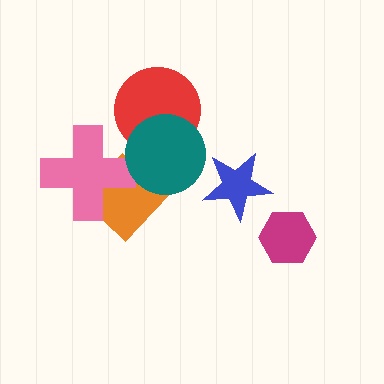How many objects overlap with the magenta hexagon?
0 objects overlap with the magenta hexagon.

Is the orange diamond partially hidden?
Yes, it is partially covered by another shape.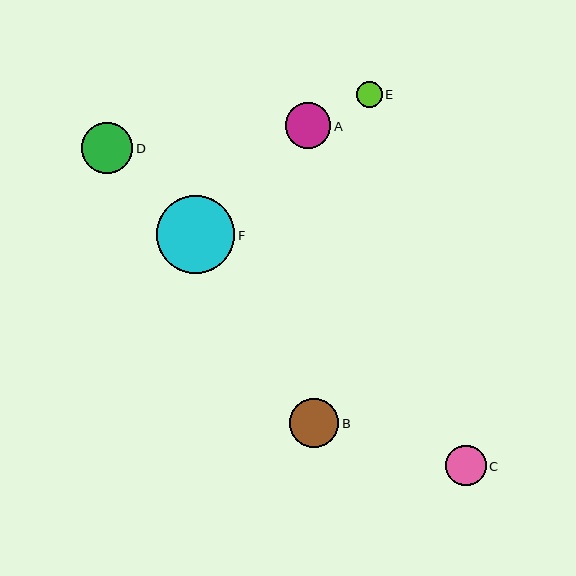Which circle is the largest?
Circle F is the largest with a size of approximately 78 pixels.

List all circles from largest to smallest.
From largest to smallest: F, D, B, A, C, E.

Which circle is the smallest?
Circle E is the smallest with a size of approximately 26 pixels.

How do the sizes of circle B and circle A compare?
Circle B and circle A are approximately the same size.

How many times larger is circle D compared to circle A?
Circle D is approximately 1.1 times the size of circle A.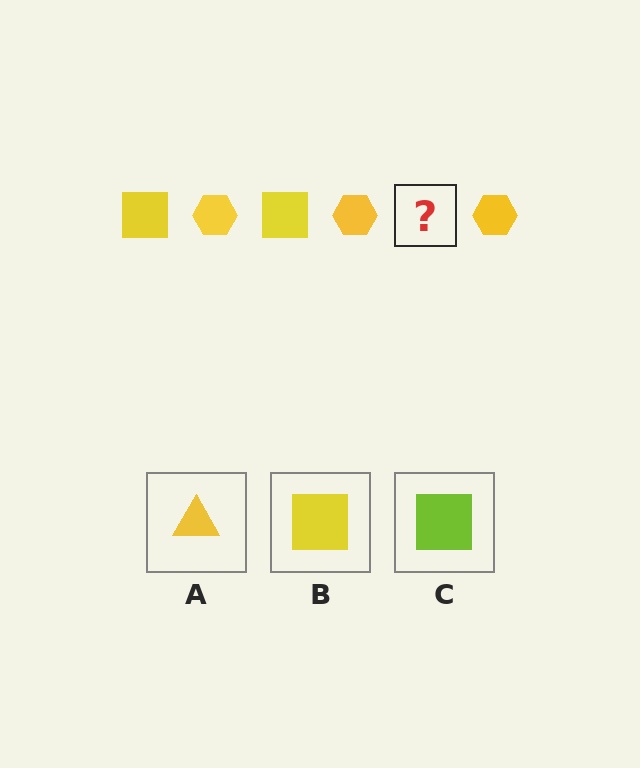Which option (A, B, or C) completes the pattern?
B.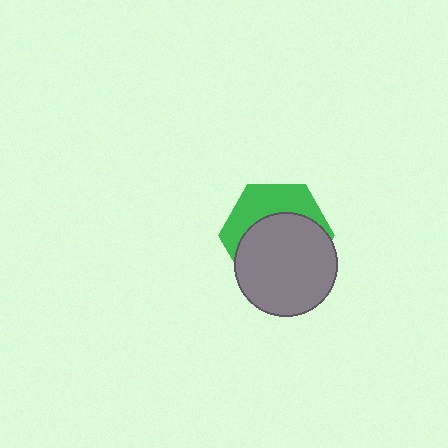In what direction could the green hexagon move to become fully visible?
The green hexagon could move up. That would shift it out from behind the gray circle entirely.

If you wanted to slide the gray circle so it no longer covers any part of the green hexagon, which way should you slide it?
Slide it down — that is the most direct way to separate the two shapes.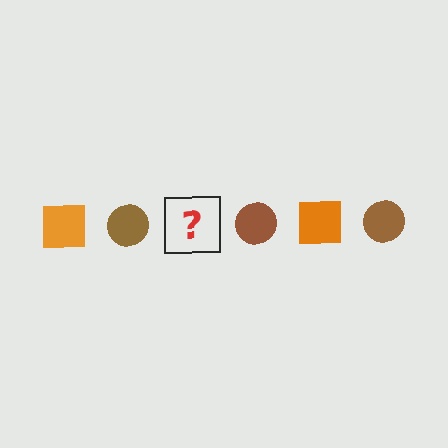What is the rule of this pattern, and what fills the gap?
The rule is that the pattern alternates between orange square and brown circle. The gap should be filled with an orange square.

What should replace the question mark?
The question mark should be replaced with an orange square.